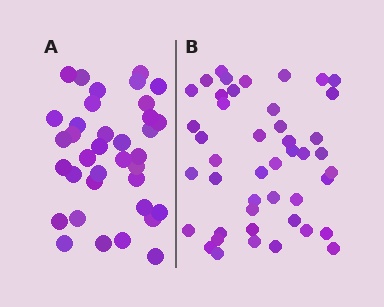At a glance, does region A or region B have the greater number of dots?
Region B (the right region) has more dots.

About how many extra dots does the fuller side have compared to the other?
Region B has roughly 8 or so more dots than region A.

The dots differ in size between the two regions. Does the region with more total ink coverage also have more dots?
No. Region A has more total ink coverage because its dots are larger, but region B actually contains more individual dots. Total area can be misleading — the number of items is what matters here.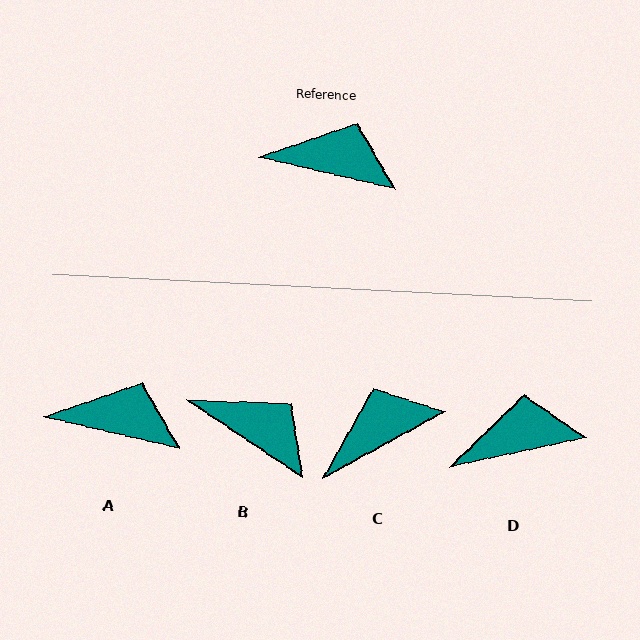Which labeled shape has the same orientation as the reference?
A.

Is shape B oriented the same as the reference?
No, it is off by about 20 degrees.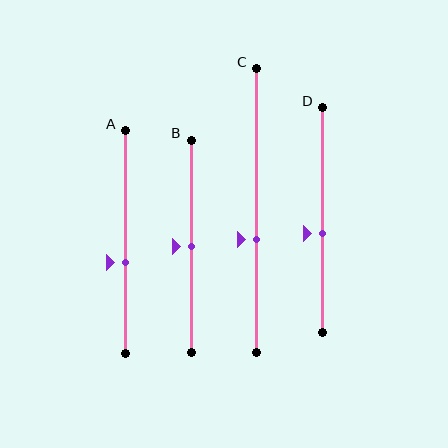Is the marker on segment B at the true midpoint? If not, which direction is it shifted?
Yes, the marker on segment B is at the true midpoint.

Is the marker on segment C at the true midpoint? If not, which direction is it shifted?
No, the marker on segment C is shifted downward by about 10% of the segment length.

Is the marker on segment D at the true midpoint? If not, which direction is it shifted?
No, the marker on segment D is shifted downward by about 6% of the segment length.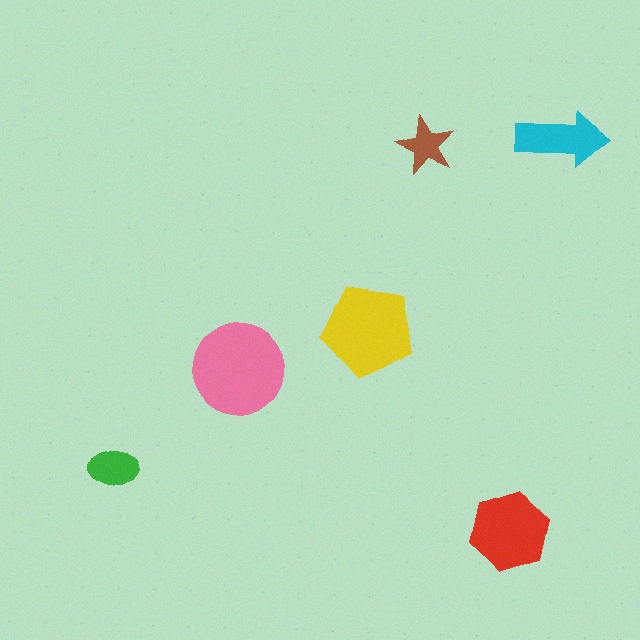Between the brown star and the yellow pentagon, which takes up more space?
The yellow pentagon.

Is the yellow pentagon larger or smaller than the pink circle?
Smaller.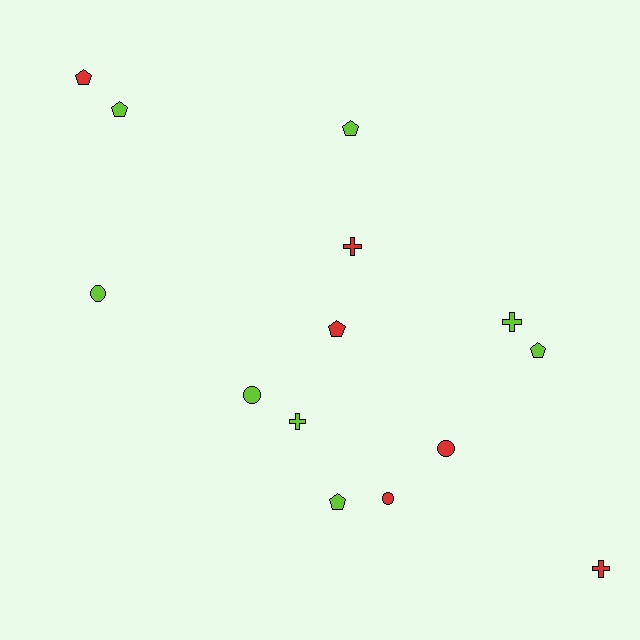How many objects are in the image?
There are 14 objects.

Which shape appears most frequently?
Pentagon, with 6 objects.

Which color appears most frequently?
Lime, with 8 objects.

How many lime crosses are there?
There are 2 lime crosses.